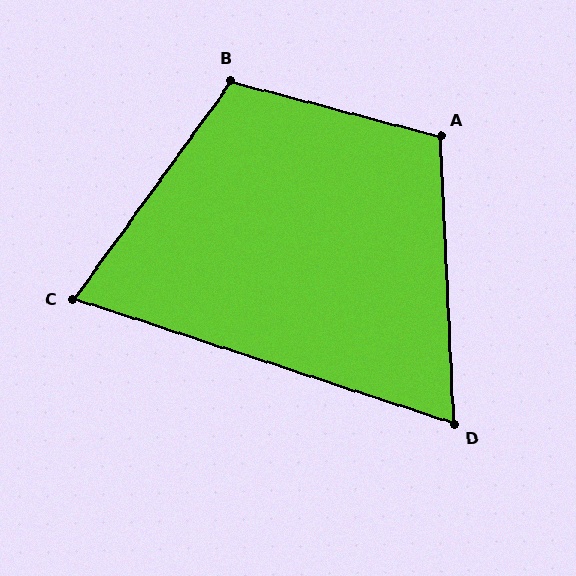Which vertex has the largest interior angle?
B, at approximately 111 degrees.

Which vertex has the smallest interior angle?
D, at approximately 69 degrees.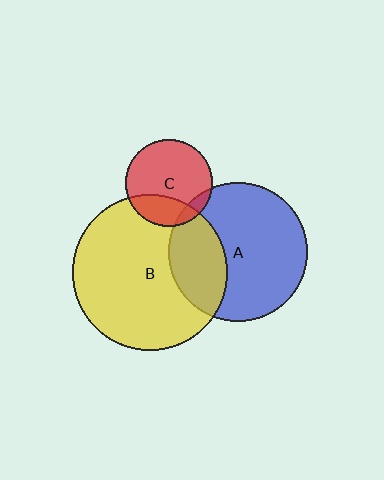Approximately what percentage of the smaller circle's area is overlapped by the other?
Approximately 25%.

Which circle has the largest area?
Circle B (yellow).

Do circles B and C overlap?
Yes.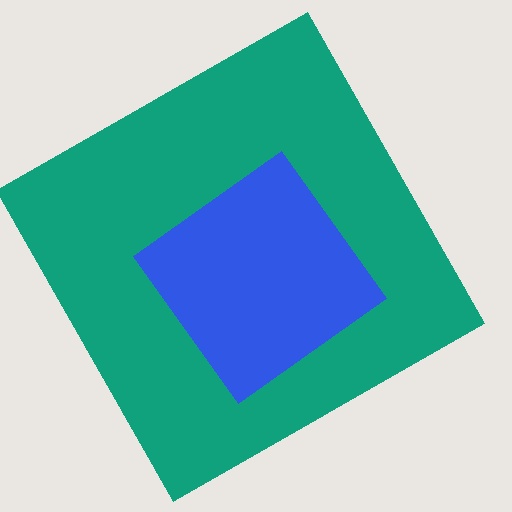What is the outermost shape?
The teal square.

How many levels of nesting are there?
2.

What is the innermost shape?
The blue diamond.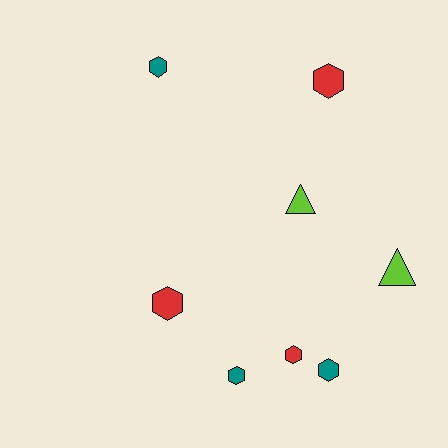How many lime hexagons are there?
There are no lime hexagons.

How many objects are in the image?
There are 8 objects.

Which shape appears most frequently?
Hexagon, with 6 objects.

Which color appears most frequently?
Red, with 3 objects.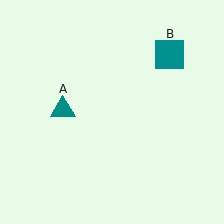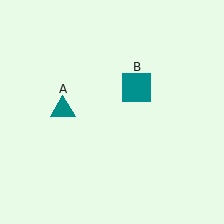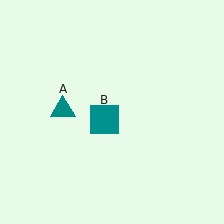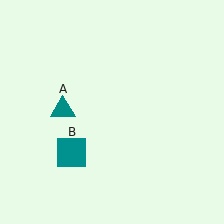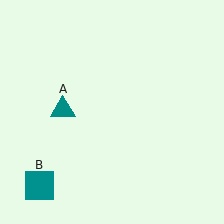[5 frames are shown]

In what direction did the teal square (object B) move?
The teal square (object B) moved down and to the left.